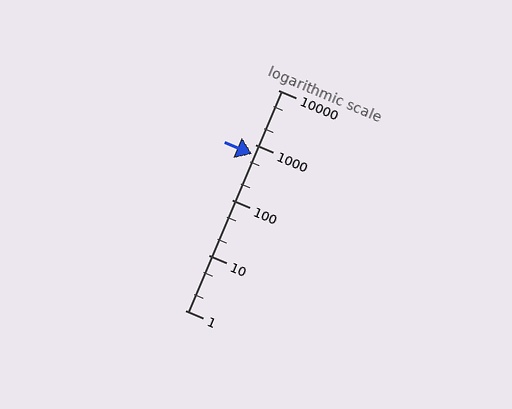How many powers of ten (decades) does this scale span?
The scale spans 4 decades, from 1 to 10000.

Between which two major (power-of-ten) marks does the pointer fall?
The pointer is between 100 and 1000.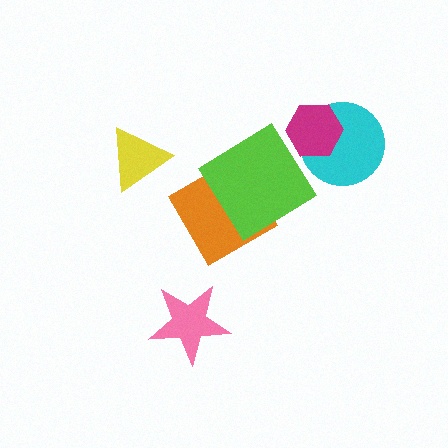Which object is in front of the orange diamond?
The lime diamond is in front of the orange diamond.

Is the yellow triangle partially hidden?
No, no other shape covers it.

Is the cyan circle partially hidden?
Yes, it is partially covered by another shape.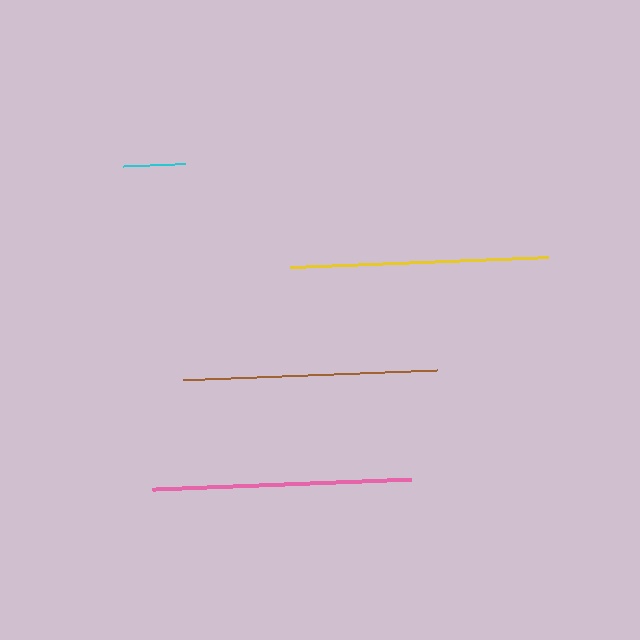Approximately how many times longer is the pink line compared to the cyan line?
The pink line is approximately 4.2 times the length of the cyan line.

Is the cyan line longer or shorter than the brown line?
The brown line is longer than the cyan line.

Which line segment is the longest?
The pink line is the longest at approximately 259 pixels.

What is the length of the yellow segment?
The yellow segment is approximately 258 pixels long.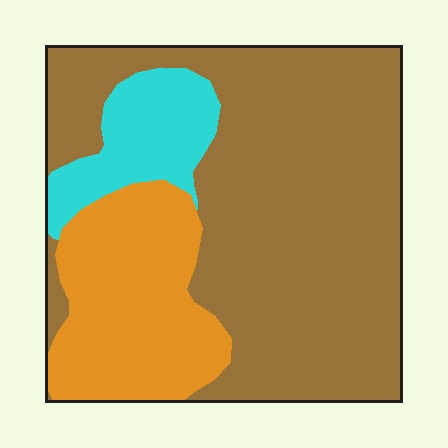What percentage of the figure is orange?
Orange covers roughly 25% of the figure.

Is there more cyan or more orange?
Orange.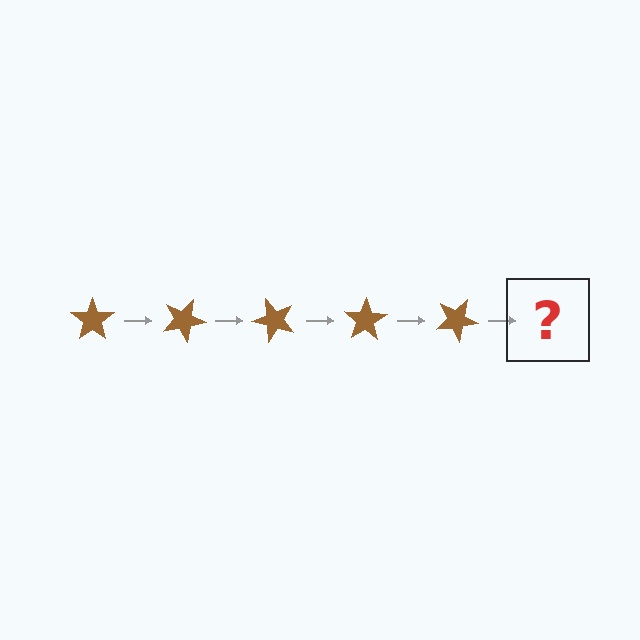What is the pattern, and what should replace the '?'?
The pattern is that the star rotates 25 degrees each step. The '?' should be a brown star rotated 125 degrees.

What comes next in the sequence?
The next element should be a brown star rotated 125 degrees.